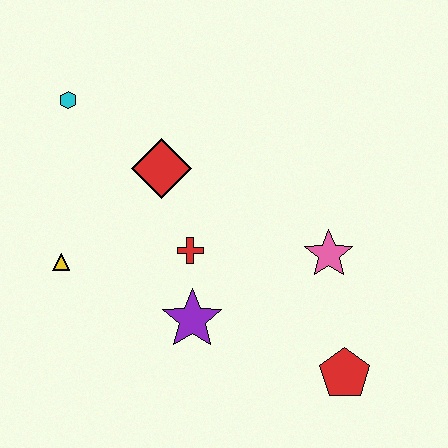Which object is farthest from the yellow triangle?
The red pentagon is farthest from the yellow triangle.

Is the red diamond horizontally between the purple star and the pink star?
No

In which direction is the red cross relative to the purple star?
The red cross is above the purple star.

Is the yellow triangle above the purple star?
Yes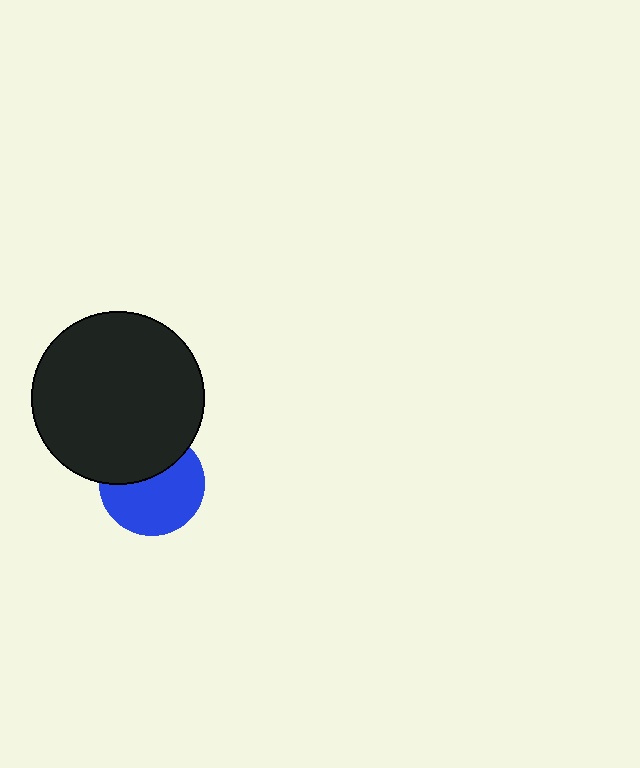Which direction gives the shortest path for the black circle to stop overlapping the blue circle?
Moving up gives the shortest separation.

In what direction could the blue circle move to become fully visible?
The blue circle could move down. That would shift it out from behind the black circle entirely.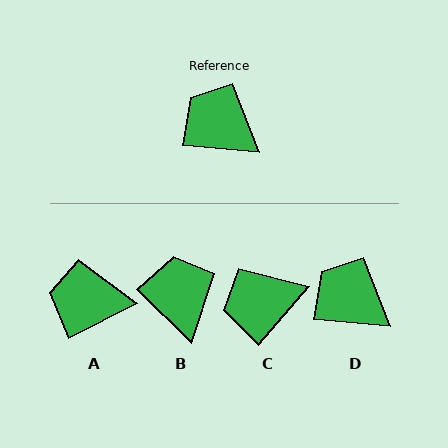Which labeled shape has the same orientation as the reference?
D.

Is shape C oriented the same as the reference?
No, it is off by about 54 degrees.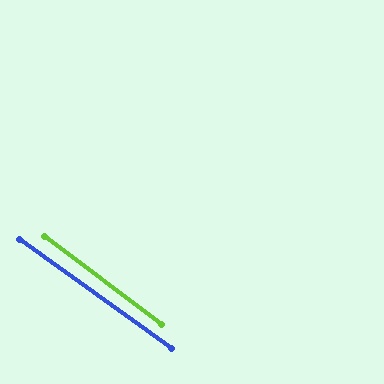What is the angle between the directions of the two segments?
Approximately 1 degree.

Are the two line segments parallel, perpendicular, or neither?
Parallel — their directions differ by only 1.3°.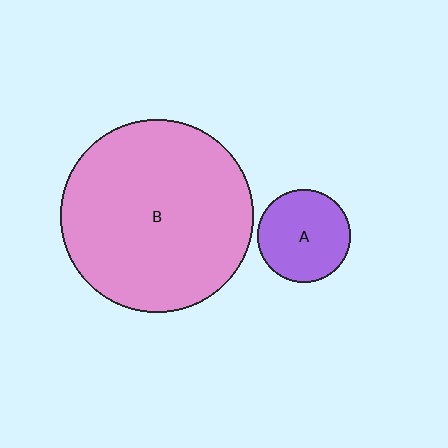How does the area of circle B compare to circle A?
Approximately 4.2 times.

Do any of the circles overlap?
No, none of the circles overlap.